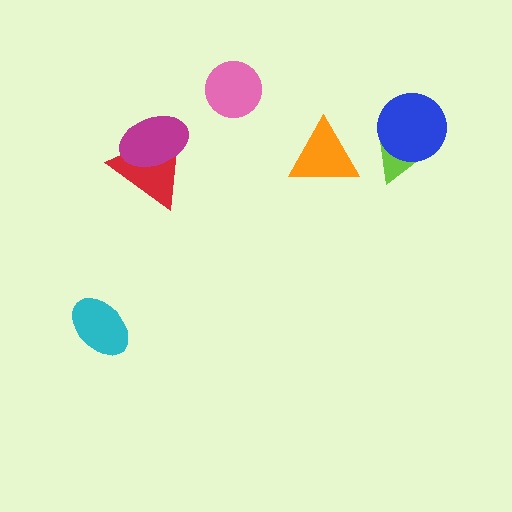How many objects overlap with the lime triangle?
1 object overlaps with the lime triangle.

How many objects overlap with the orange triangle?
0 objects overlap with the orange triangle.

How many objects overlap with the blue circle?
1 object overlaps with the blue circle.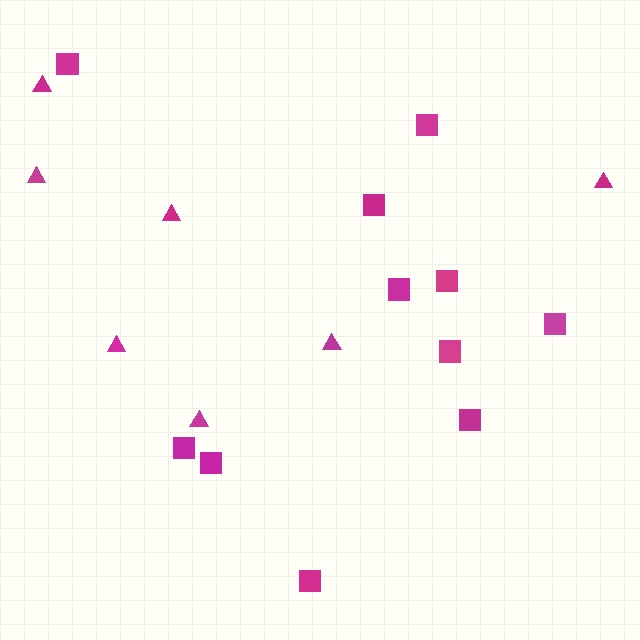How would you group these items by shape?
There are 2 groups: one group of triangles (7) and one group of squares (11).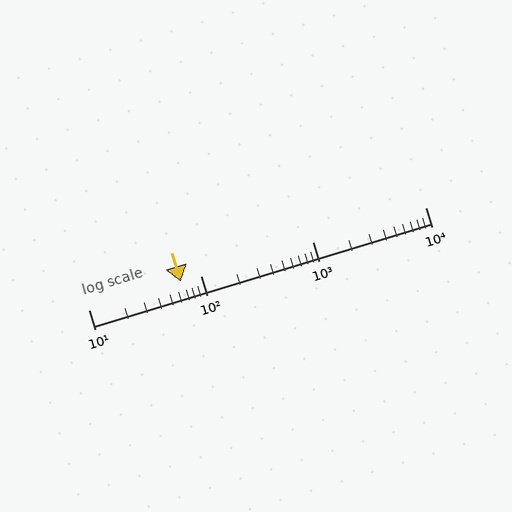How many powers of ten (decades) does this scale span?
The scale spans 3 decades, from 10 to 10000.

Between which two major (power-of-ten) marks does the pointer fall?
The pointer is between 10 and 100.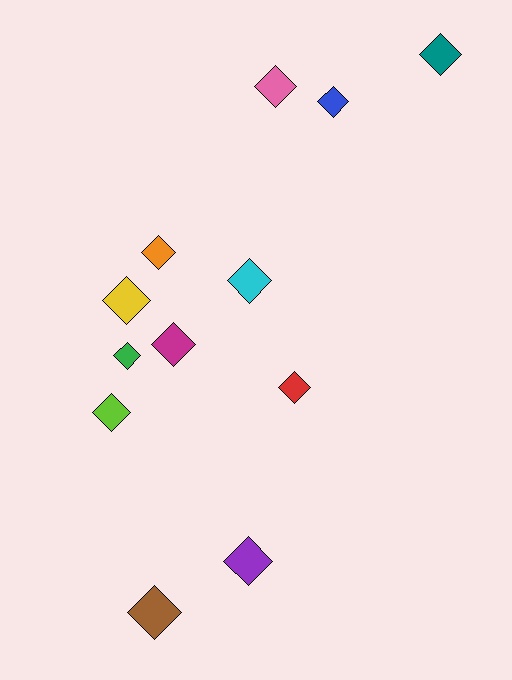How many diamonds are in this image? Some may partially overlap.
There are 12 diamonds.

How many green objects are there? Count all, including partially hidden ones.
There is 1 green object.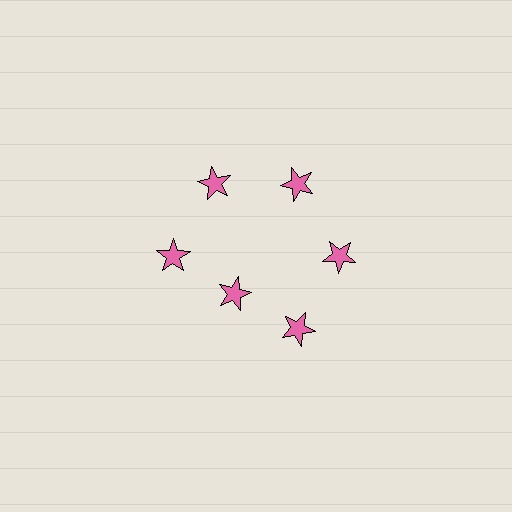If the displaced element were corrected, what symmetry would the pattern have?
It would have 6-fold rotational symmetry — the pattern would map onto itself every 60 degrees.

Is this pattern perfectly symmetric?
No. The 6 pink stars are arranged in a ring, but one element near the 7 o'clock position is pulled inward toward the center, breaking the 6-fold rotational symmetry.